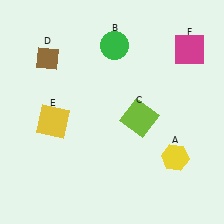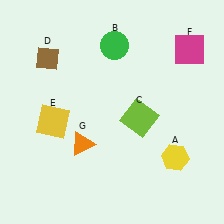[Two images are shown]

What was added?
An orange triangle (G) was added in Image 2.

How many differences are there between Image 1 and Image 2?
There is 1 difference between the two images.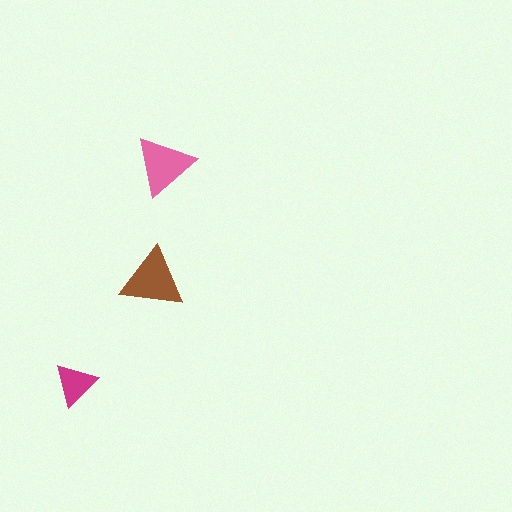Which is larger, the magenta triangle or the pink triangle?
The pink one.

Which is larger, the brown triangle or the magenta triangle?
The brown one.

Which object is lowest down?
The magenta triangle is bottommost.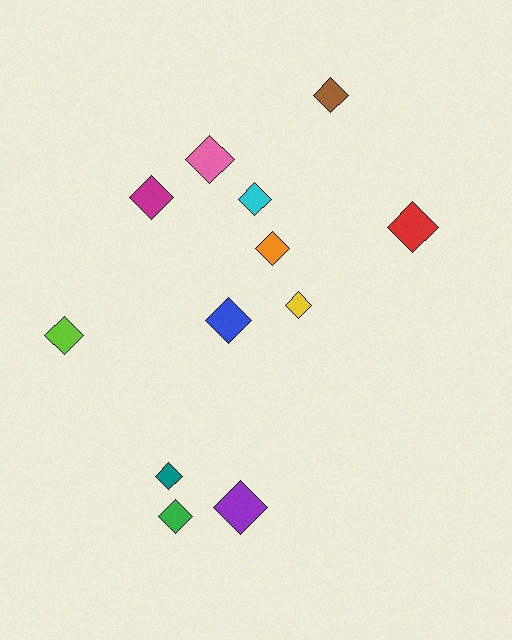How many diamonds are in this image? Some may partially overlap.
There are 12 diamonds.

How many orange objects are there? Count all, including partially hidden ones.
There is 1 orange object.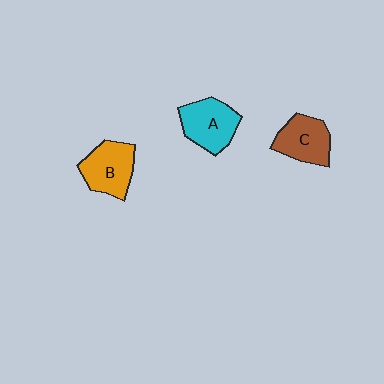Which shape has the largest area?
Shape A (cyan).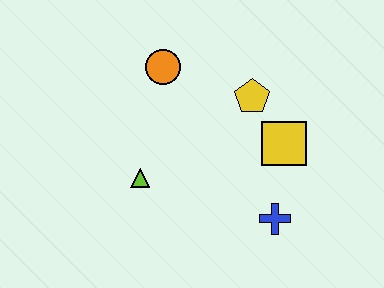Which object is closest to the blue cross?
The yellow square is closest to the blue cross.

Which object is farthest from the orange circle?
The blue cross is farthest from the orange circle.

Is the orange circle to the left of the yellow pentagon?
Yes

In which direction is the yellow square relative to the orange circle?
The yellow square is to the right of the orange circle.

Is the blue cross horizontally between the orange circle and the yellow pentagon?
No